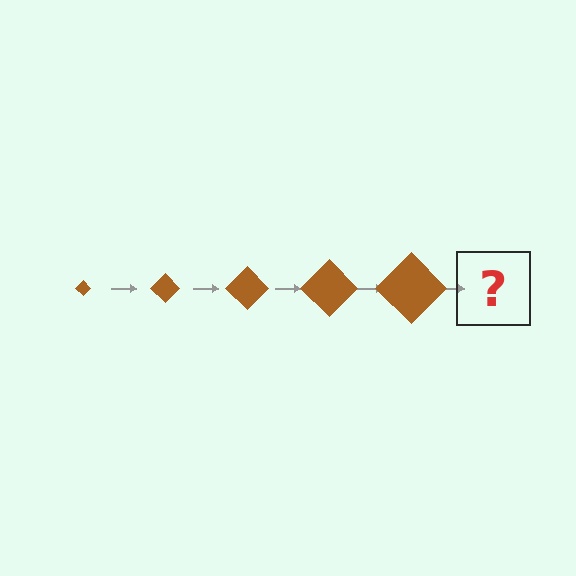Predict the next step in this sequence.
The next step is a brown diamond, larger than the previous one.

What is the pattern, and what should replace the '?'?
The pattern is that the diamond gets progressively larger each step. The '?' should be a brown diamond, larger than the previous one.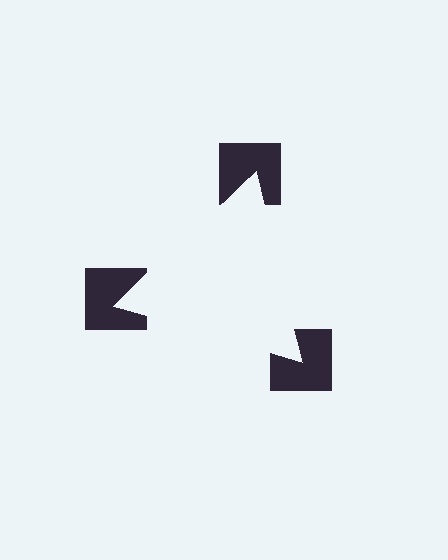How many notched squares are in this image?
There are 3 — one at each vertex of the illusory triangle.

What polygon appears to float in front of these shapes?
An illusory triangle — its edges are inferred from the aligned wedge cuts in the notched squares, not physically drawn.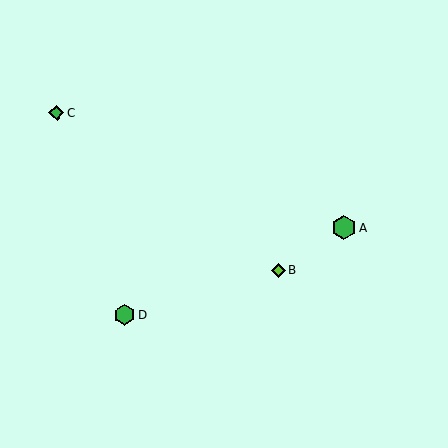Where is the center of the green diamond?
The center of the green diamond is at (57, 113).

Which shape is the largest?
The green hexagon (labeled A) is the largest.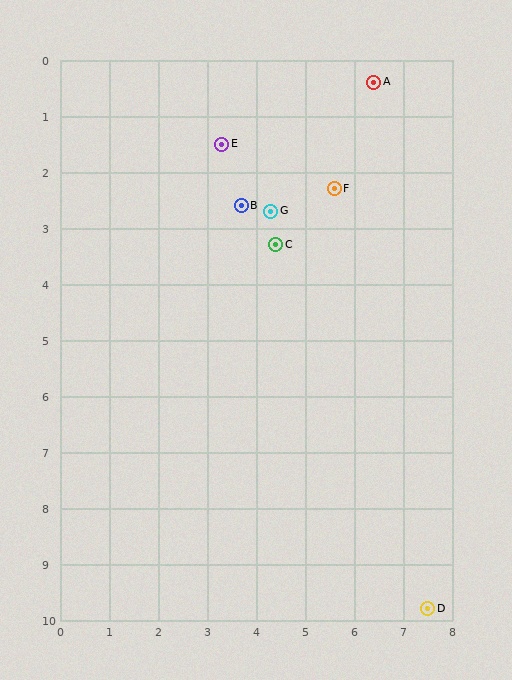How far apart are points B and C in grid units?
Points B and C are about 1.0 grid units apart.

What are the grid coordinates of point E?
Point E is at approximately (3.3, 1.5).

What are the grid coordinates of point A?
Point A is at approximately (6.4, 0.4).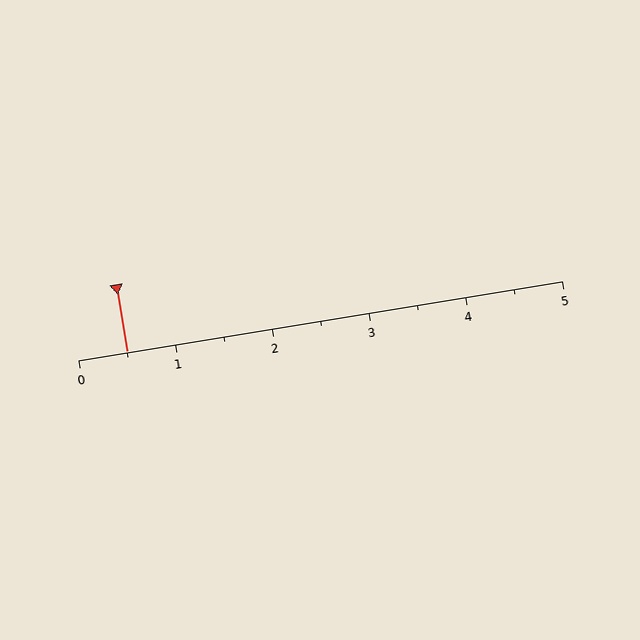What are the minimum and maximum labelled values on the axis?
The axis runs from 0 to 5.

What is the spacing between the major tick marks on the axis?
The major ticks are spaced 1 apart.